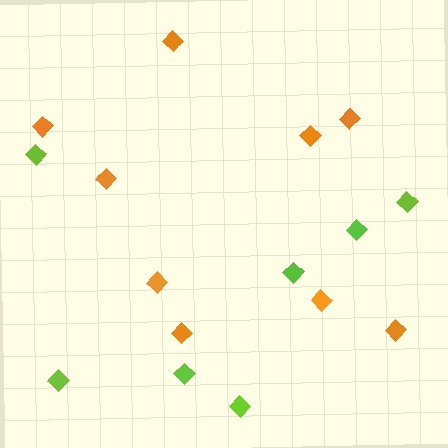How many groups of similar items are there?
There are 2 groups: one group of orange diamonds (9) and one group of lime diamonds (7).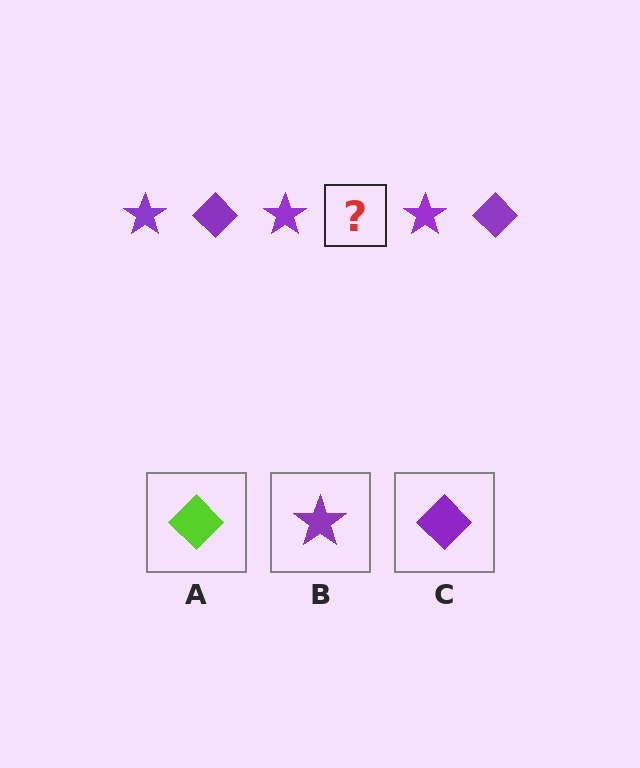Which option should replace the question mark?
Option C.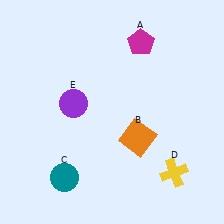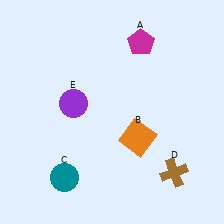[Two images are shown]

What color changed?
The cross (D) changed from yellow in Image 1 to brown in Image 2.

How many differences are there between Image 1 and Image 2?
There is 1 difference between the two images.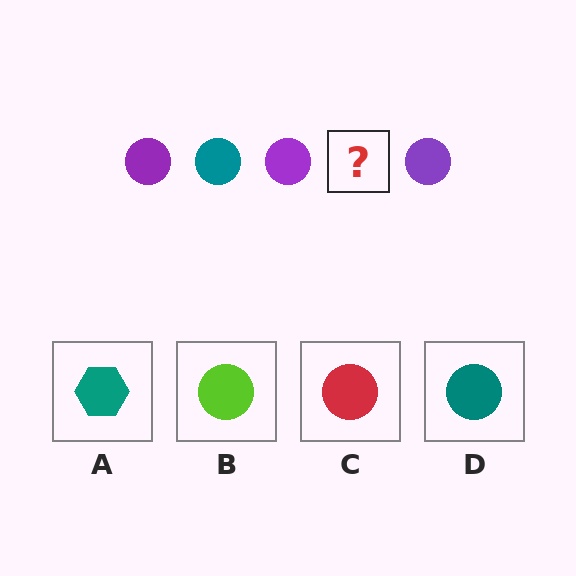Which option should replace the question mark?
Option D.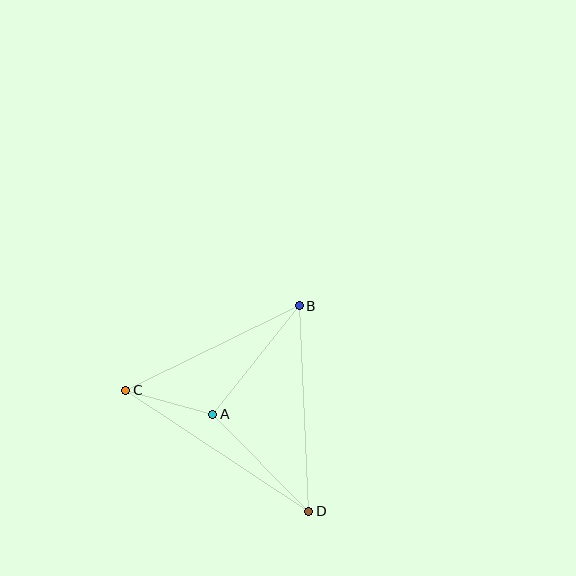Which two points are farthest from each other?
Points C and D are farthest from each other.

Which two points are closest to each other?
Points A and C are closest to each other.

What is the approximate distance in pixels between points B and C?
The distance between B and C is approximately 193 pixels.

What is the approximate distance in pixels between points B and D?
The distance between B and D is approximately 205 pixels.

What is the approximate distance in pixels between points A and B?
The distance between A and B is approximately 139 pixels.